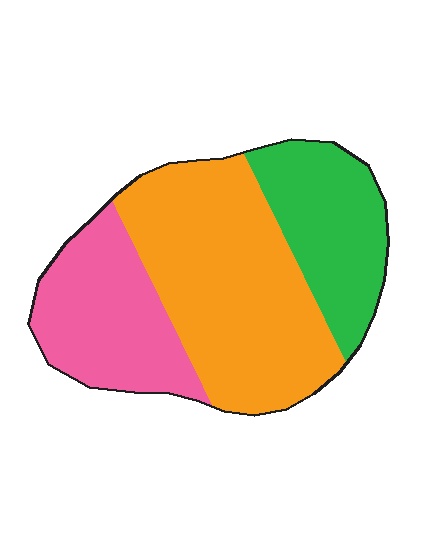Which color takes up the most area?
Orange, at roughly 50%.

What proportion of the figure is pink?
Pink takes up between a quarter and a half of the figure.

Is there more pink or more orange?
Orange.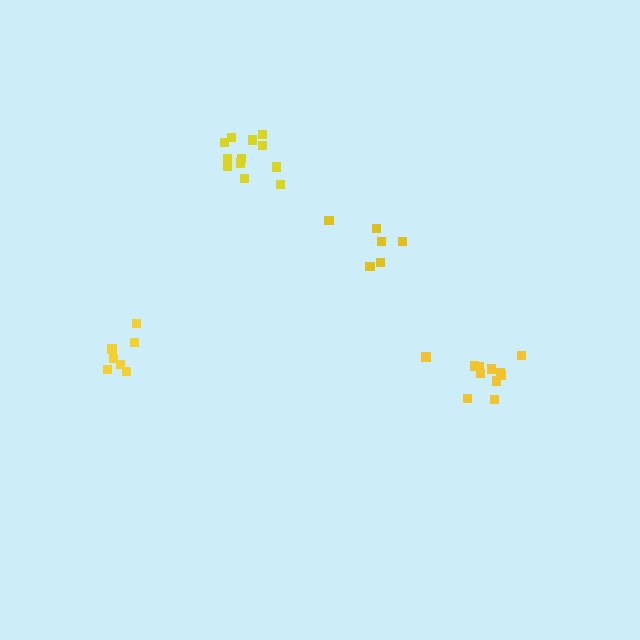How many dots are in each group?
Group 1: 7 dots, Group 2: 6 dots, Group 3: 11 dots, Group 4: 12 dots (36 total).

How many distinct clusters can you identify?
There are 4 distinct clusters.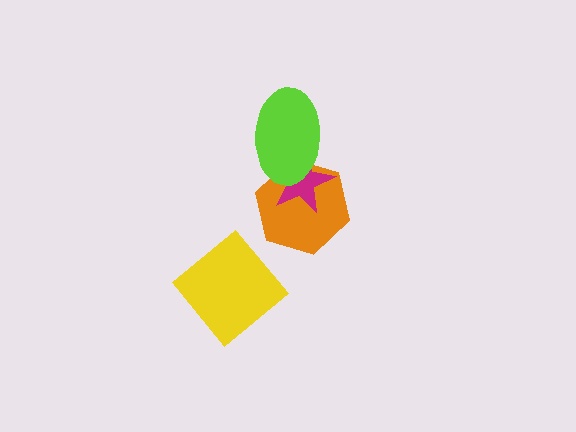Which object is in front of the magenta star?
The lime ellipse is in front of the magenta star.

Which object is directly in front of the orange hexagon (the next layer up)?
The magenta star is directly in front of the orange hexagon.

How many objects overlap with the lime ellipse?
2 objects overlap with the lime ellipse.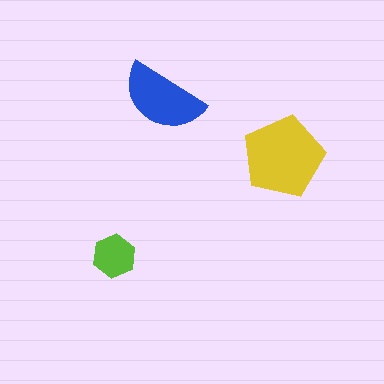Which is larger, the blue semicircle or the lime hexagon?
The blue semicircle.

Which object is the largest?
The yellow pentagon.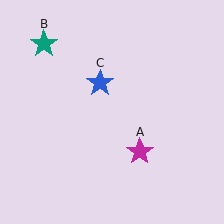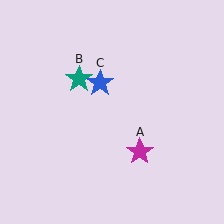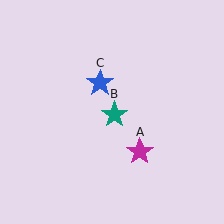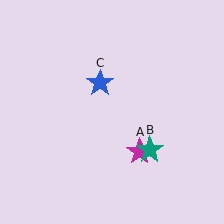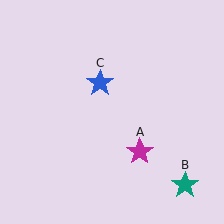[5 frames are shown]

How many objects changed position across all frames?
1 object changed position: teal star (object B).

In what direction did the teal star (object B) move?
The teal star (object B) moved down and to the right.